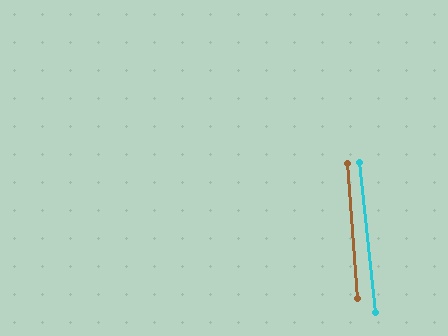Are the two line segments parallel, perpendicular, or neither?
Parallel — their directions differ by only 1.8°.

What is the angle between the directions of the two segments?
Approximately 2 degrees.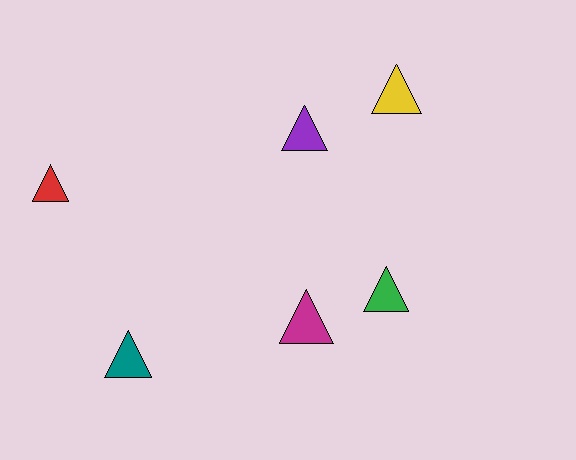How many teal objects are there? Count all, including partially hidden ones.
There is 1 teal object.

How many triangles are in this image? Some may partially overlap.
There are 6 triangles.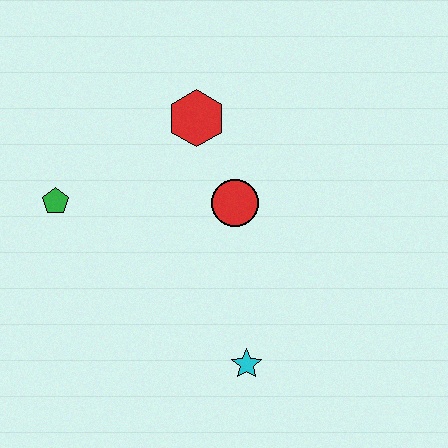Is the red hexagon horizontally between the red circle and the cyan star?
No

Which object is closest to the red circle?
The red hexagon is closest to the red circle.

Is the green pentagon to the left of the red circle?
Yes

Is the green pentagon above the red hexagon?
No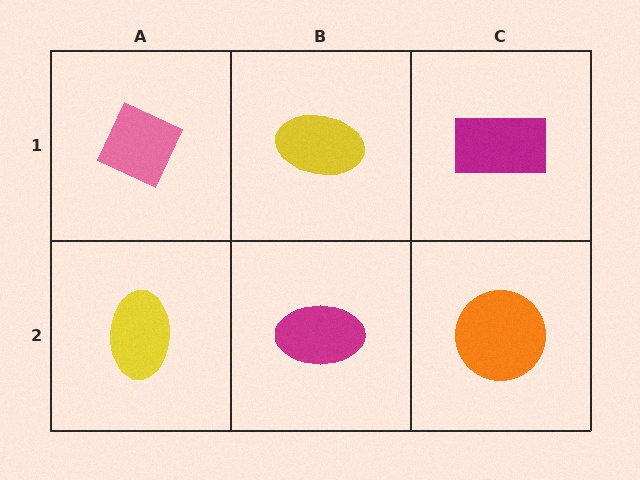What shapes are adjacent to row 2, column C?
A magenta rectangle (row 1, column C), a magenta ellipse (row 2, column B).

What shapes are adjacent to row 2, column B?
A yellow ellipse (row 1, column B), a yellow ellipse (row 2, column A), an orange circle (row 2, column C).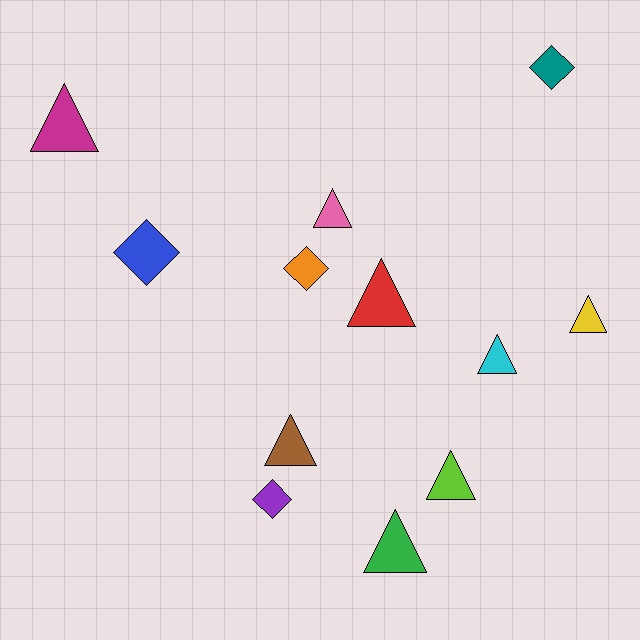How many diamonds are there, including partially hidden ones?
There are 4 diamonds.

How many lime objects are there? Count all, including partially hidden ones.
There is 1 lime object.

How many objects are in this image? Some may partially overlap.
There are 12 objects.